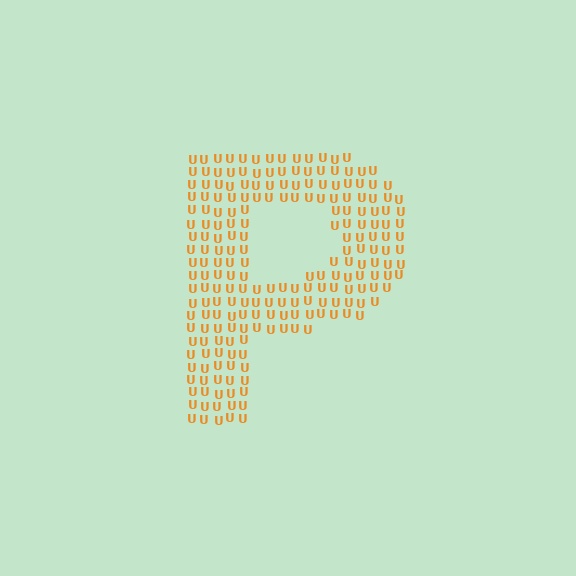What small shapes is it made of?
It is made of small letter U's.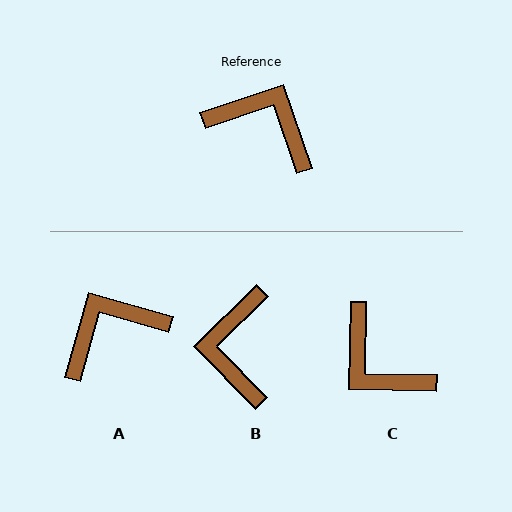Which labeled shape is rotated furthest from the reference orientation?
C, about 160 degrees away.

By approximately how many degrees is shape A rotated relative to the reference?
Approximately 56 degrees counter-clockwise.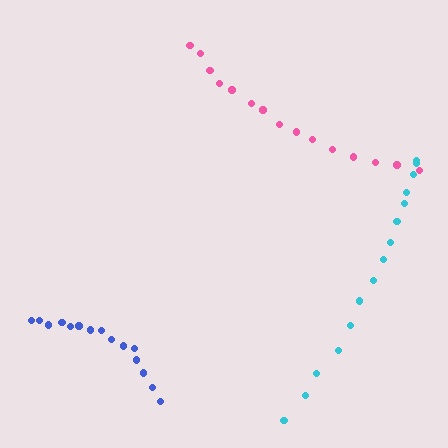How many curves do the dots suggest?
There are 3 distinct paths.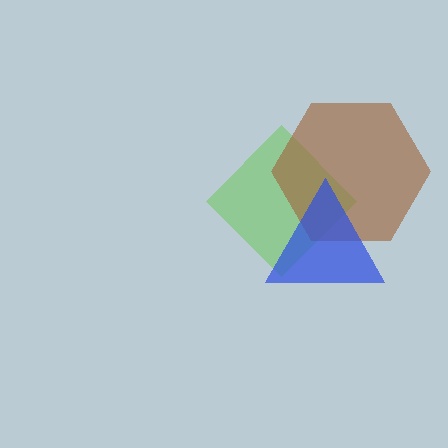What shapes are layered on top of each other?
The layered shapes are: a lime diamond, a brown hexagon, a blue triangle.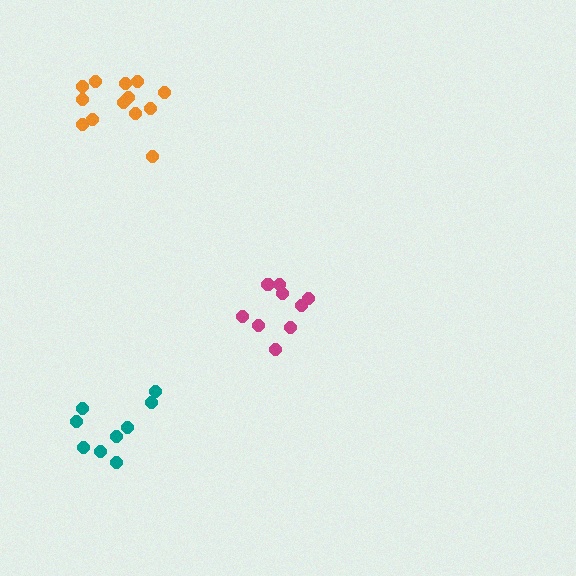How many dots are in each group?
Group 1: 9 dots, Group 2: 9 dots, Group 3: 13 dots (31 total).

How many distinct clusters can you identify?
There are 3 distinct clusters.